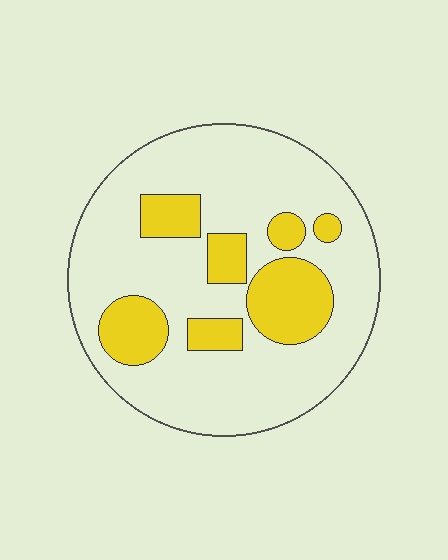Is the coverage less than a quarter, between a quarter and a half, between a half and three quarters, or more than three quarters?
Less than a quarter.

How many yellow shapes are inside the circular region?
7.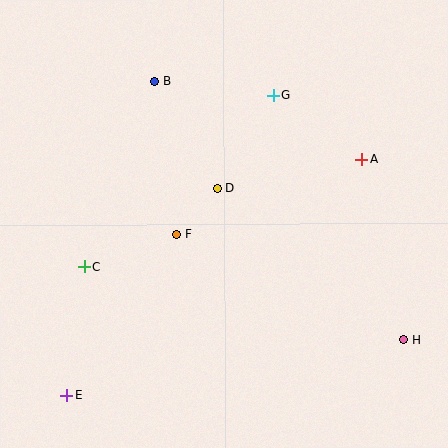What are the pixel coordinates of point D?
Point D is at (217, 188).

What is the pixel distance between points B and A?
The distance between B and A is 220 pixels.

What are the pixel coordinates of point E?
Point E is at (67, 395).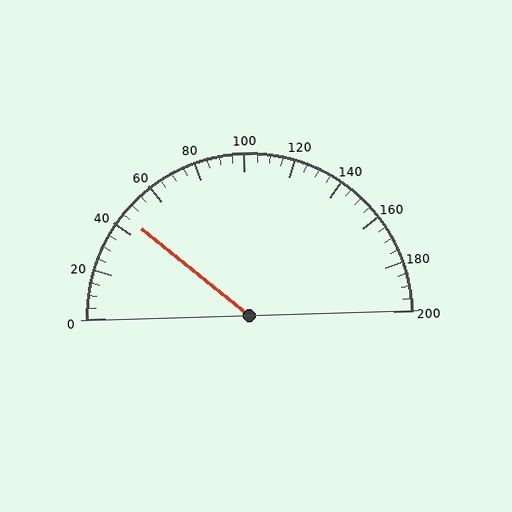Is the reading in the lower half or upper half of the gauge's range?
The reading is in the lower half of the range (0 to 200).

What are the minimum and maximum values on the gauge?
The gauge ranges from 0 to 200.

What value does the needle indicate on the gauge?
The needle indicates approximately 45.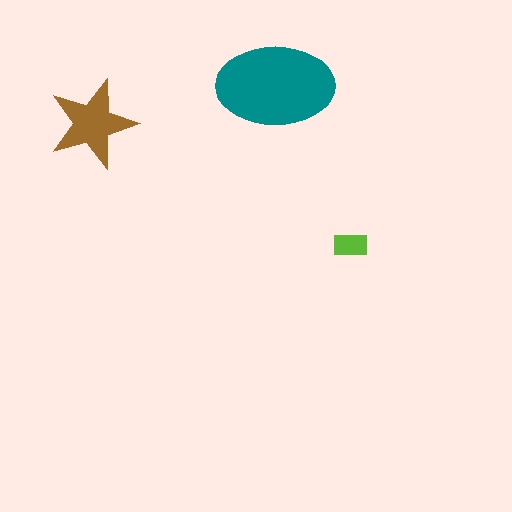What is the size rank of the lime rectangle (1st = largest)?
3rd.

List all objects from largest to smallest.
The teal ellipse, the brown star, the lime rectangle.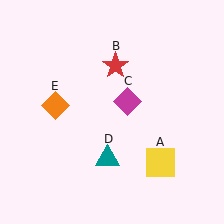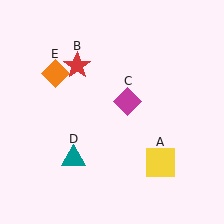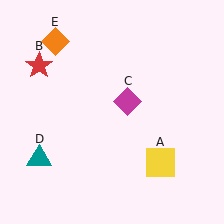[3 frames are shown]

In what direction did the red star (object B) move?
The red star (object B) moved left.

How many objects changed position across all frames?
3 objects changed position: red star (object B), teal triangle (object D), orange diamond (object E).